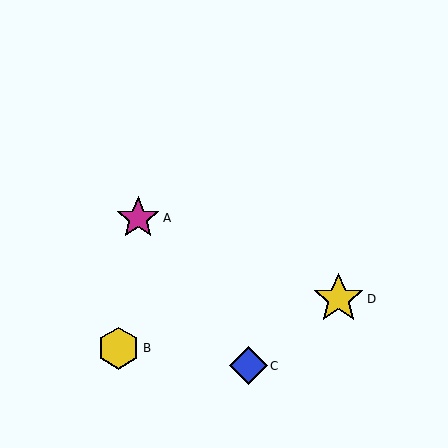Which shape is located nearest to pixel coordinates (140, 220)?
The magenta star (labeled A) at (138, 218) is nearest to that location.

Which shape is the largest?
The yellow star (labeled D) is the largest.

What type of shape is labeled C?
Shape C is a blue diamond.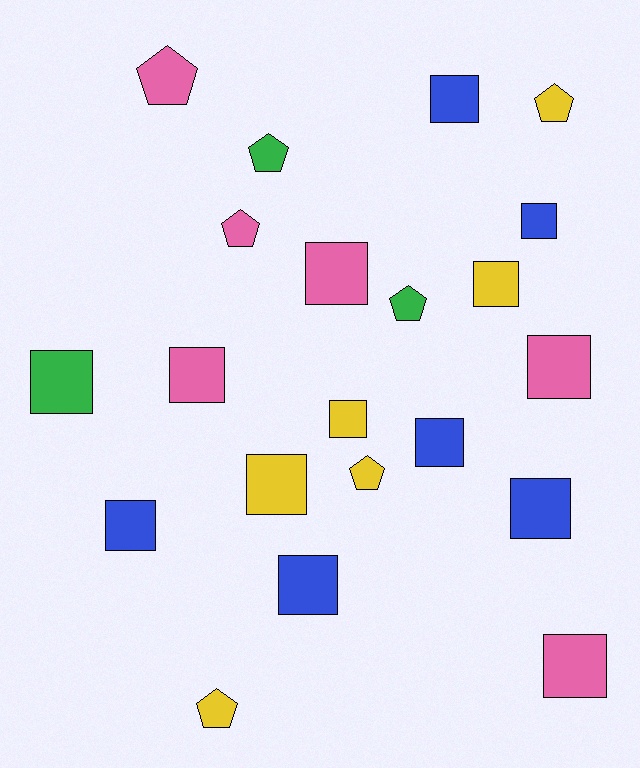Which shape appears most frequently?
Square, with 14 objects.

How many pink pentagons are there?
There are 2 pink pentagons.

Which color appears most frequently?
Yellow, with 6 objects.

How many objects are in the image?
There are 21 objects.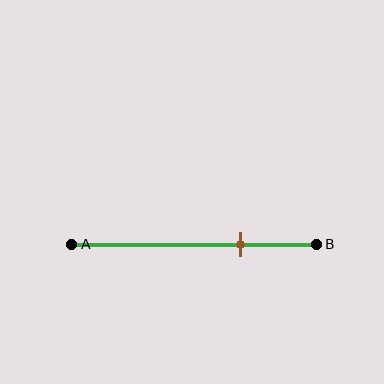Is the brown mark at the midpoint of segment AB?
No, the mark is at about 70% from A, not at the 50% midpoint.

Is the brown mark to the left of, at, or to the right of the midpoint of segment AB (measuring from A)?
The brown mark is to the right of the midpoint of segment AB.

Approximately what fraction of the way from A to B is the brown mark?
The brown mark is approximately 70% of the way from A to B.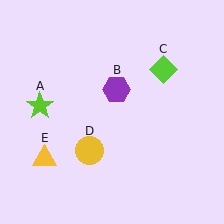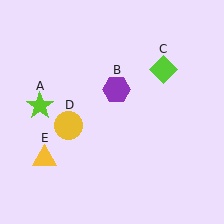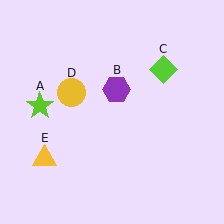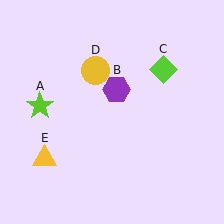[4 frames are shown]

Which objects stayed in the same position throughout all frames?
Lime star (object A) and purple hexagon (object B) and lime diamond (object C) and yellow triangle (object E) remained stationary.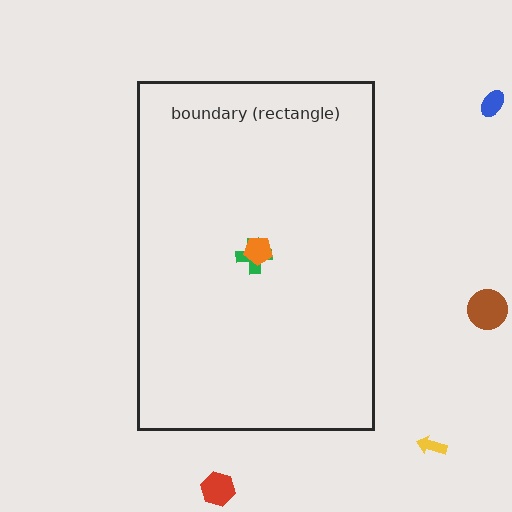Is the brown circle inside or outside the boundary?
Outside.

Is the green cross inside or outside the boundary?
Inside.